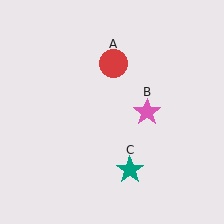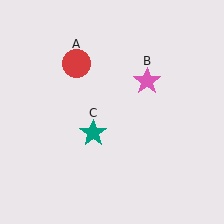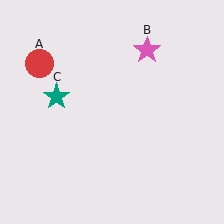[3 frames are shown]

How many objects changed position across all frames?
3 objects changed position: red circle (object A), pink star (object B), teal star (object C).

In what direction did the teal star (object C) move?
The teal star (object C) moved up and to the left.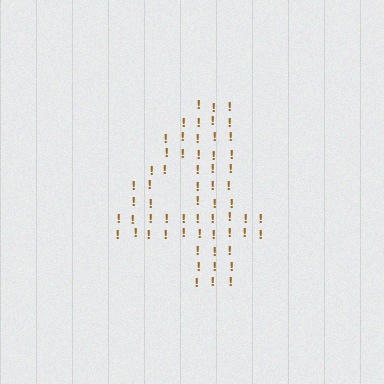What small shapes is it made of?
It is made of small exclamation marks.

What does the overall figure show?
The overall figure shows the digit 4.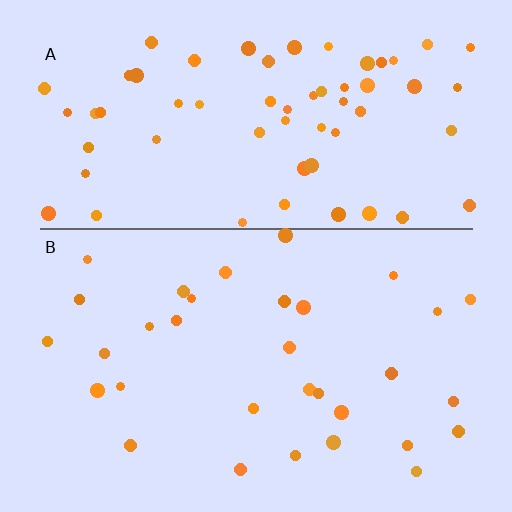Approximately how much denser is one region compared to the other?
Approximately 2.0× — region A over region B.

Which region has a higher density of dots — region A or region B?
A (the top).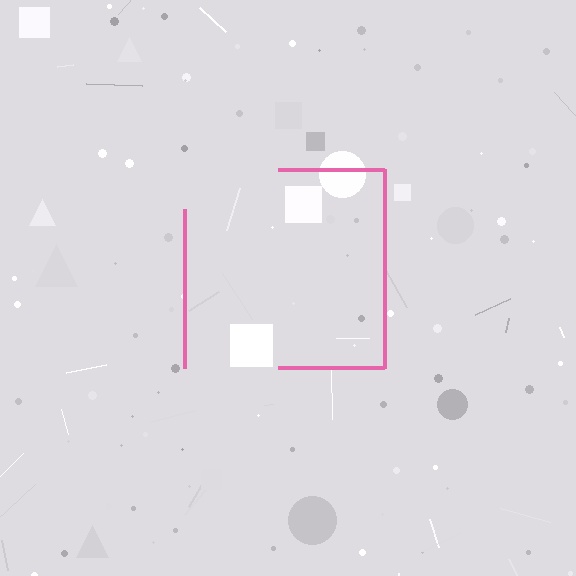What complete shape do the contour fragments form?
The contour fragments form a square.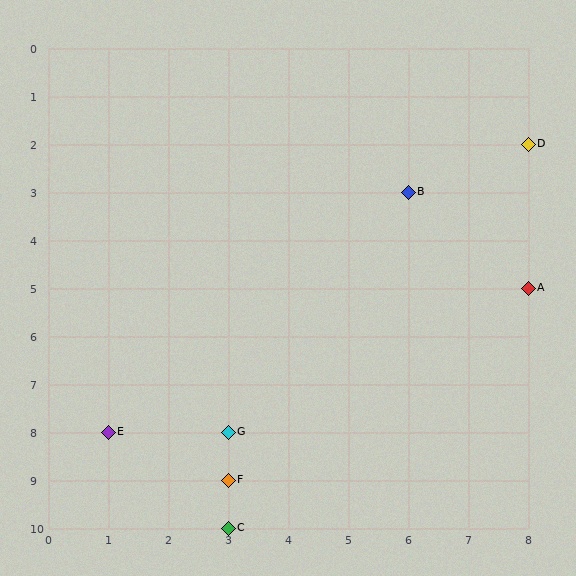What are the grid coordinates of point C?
Point C is at grid coordinates (3, 10).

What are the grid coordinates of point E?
Point E is at grid coordinates (1, 8).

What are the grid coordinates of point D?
Point D is at grid coordinates (8, 2).